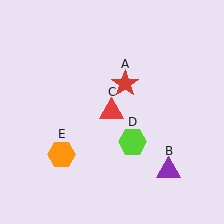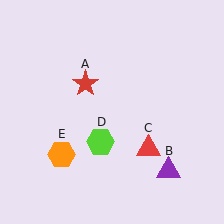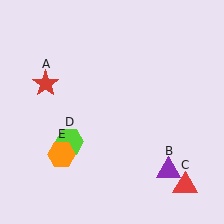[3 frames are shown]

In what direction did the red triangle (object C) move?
The red triangle (object C) moved down and to the right.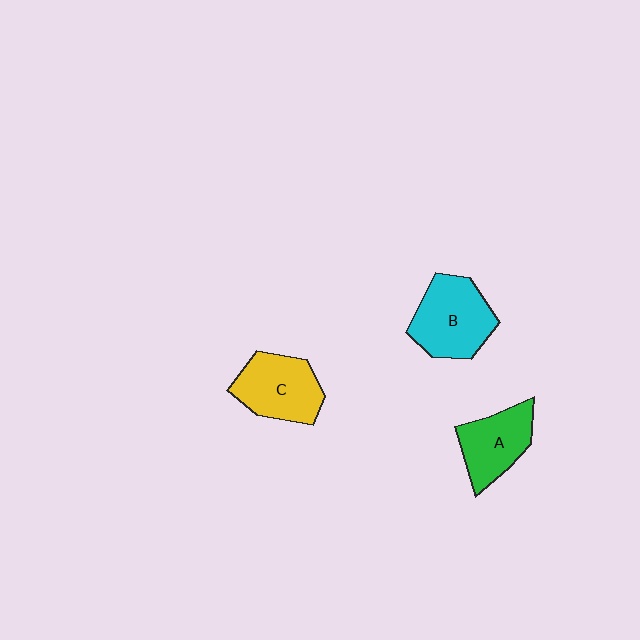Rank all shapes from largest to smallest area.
From largest to smallest: B (cyan), C (yellow), A (green).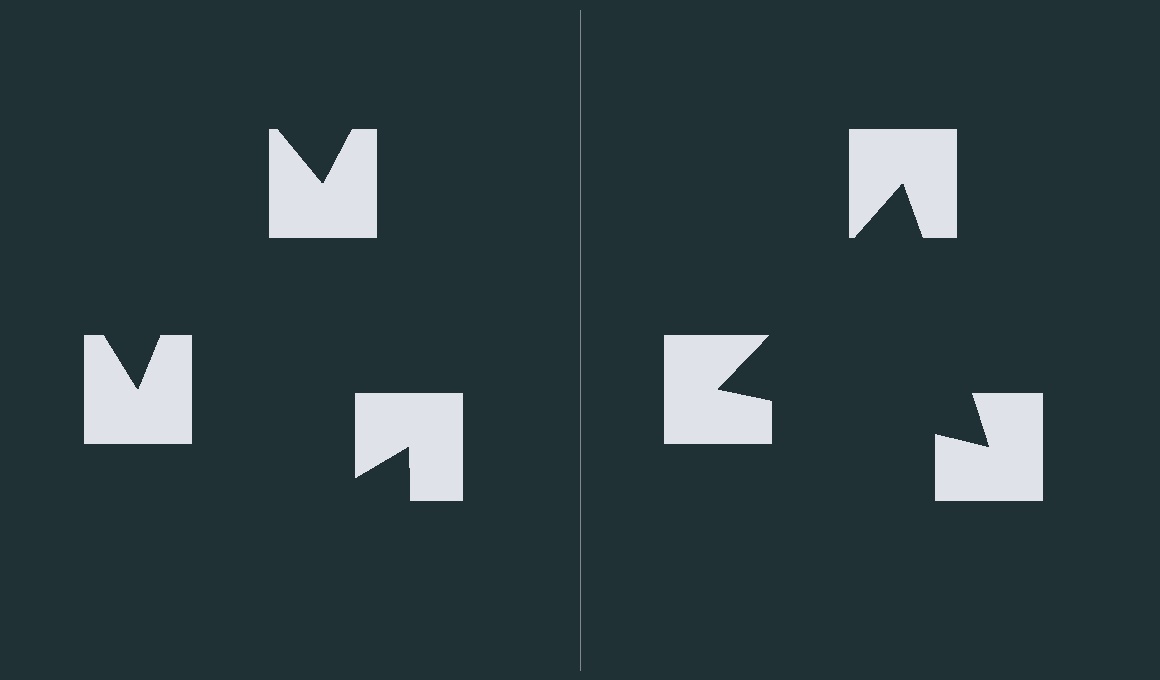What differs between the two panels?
The notched squares are positioned identically on both sides; only the wedge orientations differ. On the right they align to a triangle; on the left they are misaligned.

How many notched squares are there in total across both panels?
6 — 3 on each side.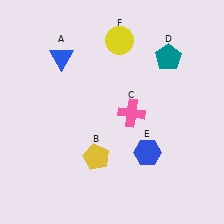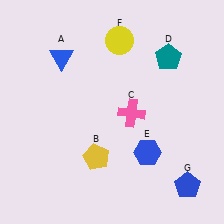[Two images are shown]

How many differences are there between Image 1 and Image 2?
There is 1 difference between the two images.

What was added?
A blue pentagon (G) was added in Image 2.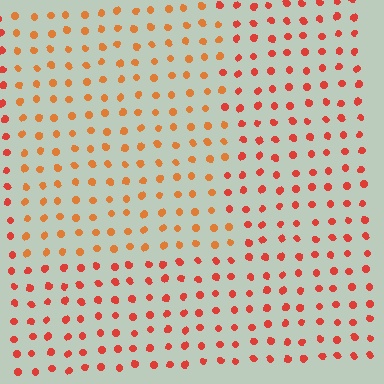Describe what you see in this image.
The image is filled with small red elements in a uniform arrangement. A rectangle-shaped region is visible where the elements are tinted to a slightly different hue, forming a subtle color boundary.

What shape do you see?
I see a rectangle.